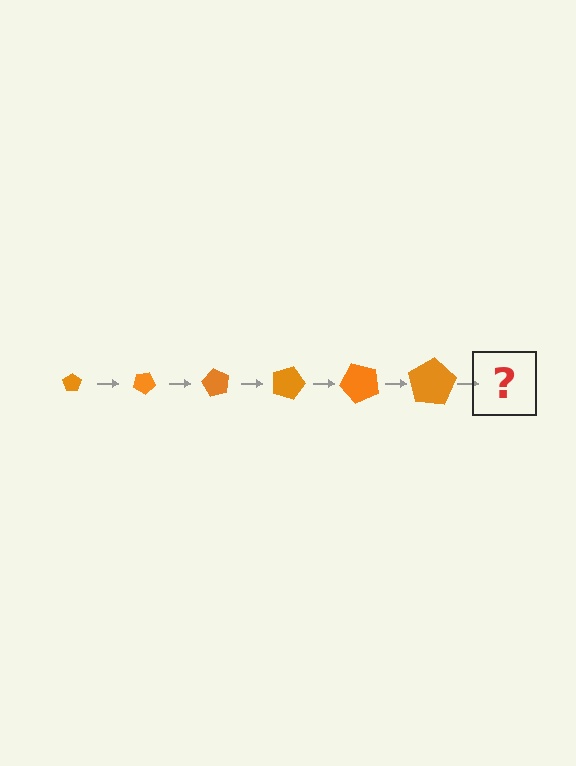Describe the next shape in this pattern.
It should be a pentagon, larger than the previous one and rotated 180 degrees from the start.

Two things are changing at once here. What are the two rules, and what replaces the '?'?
The two rules are that the pentagon grows larger each step and it rotates 30 degrees each step. The '?' should be a pentagon, larger than the previous one and rotated 180 degrees from the start.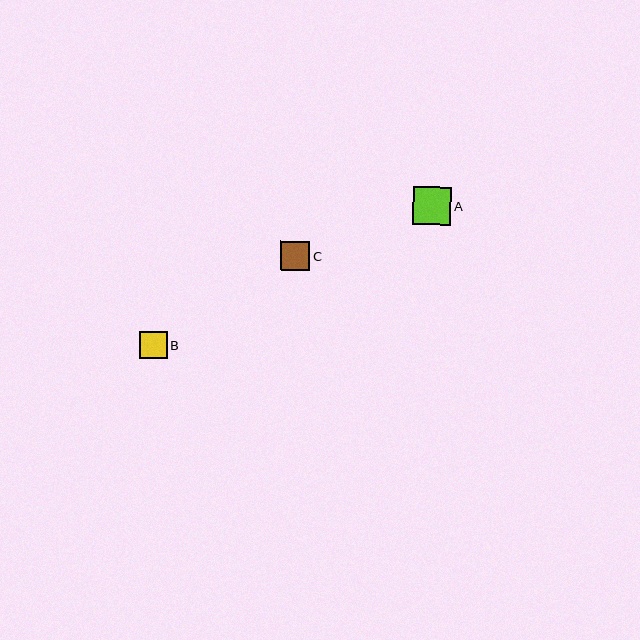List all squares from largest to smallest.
From largest to smallest: A, C, B.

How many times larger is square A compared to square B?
Square A is approximately 1.4 times the size of square B.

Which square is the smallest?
Square B is the smallest with a size of approximately 28 pixels.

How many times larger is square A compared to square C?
Square A is approximately 1.3 times the size of square C.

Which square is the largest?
Square A is the largest with a size of approximately 38 pixels.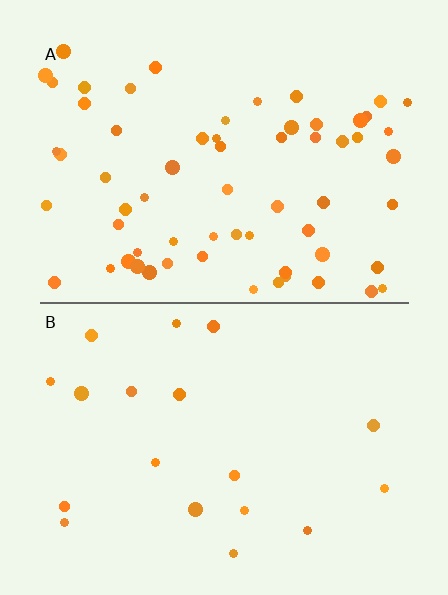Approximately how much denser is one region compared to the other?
Approximately 3.4× — region A over region B.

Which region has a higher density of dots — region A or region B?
A (the top).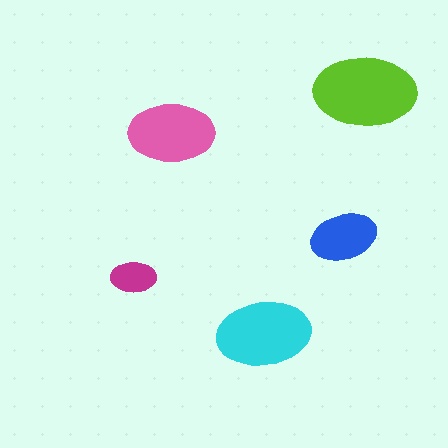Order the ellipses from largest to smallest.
the lime one, the cyan one, the pink one, the blue one, the magenta one.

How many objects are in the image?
There are 5 objects in the image.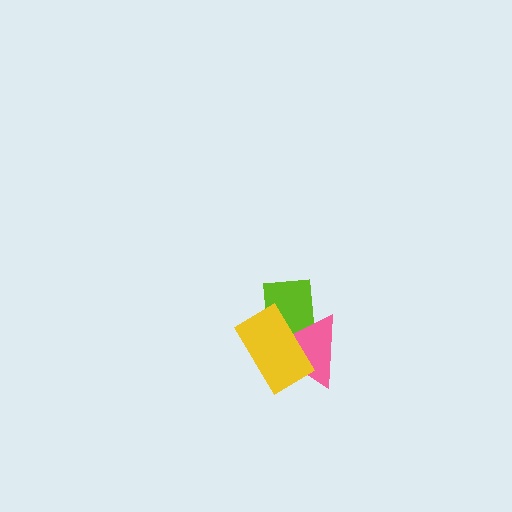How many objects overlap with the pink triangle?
2 objects overlap with the pink triangle.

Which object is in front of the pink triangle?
The yellow rectangle is in front of the pink triangle.